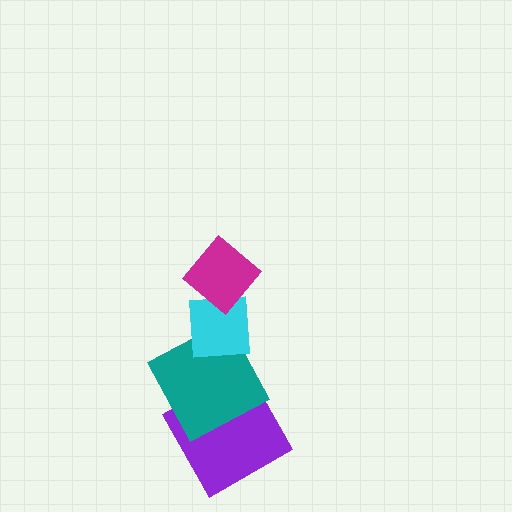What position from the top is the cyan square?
The cyan square is 2nd from the top.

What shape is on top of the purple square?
The teal square is on top of the purple square.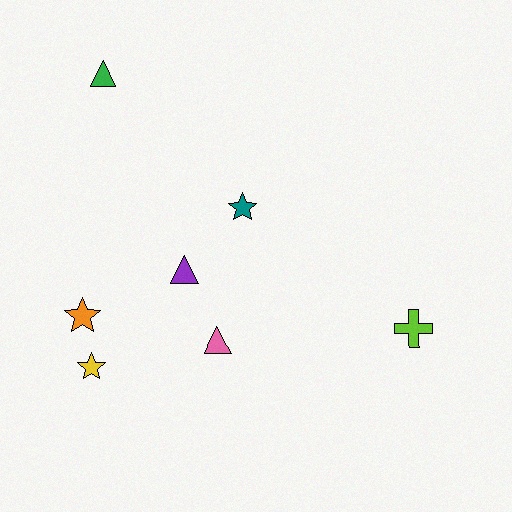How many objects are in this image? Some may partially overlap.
There are 7 objects.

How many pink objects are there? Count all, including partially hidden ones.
There is 1 pink object.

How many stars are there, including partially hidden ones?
There are 3 stars.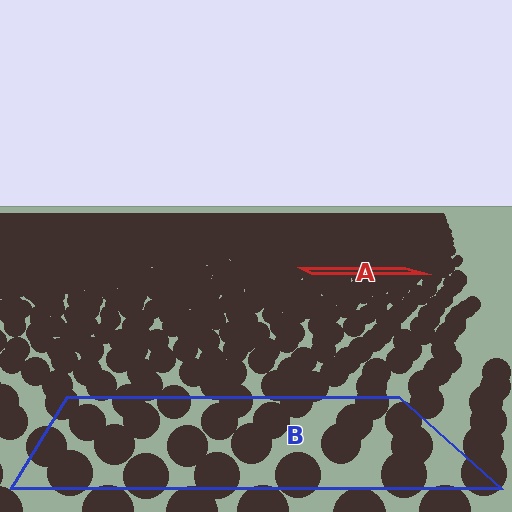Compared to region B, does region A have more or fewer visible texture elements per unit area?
Region A has more texture elements per unit area — they are packed more densely because it is farther away.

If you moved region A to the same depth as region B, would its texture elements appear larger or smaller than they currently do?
They would appear larger. At a closer depth, the same texture elements are projected at a bigger on-screen size.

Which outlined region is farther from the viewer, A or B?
Region A is farther from the viewer — the texture elements inside it appear smaller and more densely packed.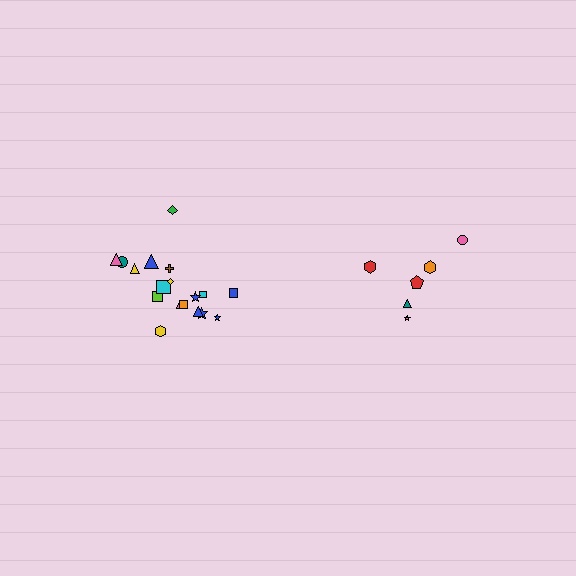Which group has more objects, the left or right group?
The left group.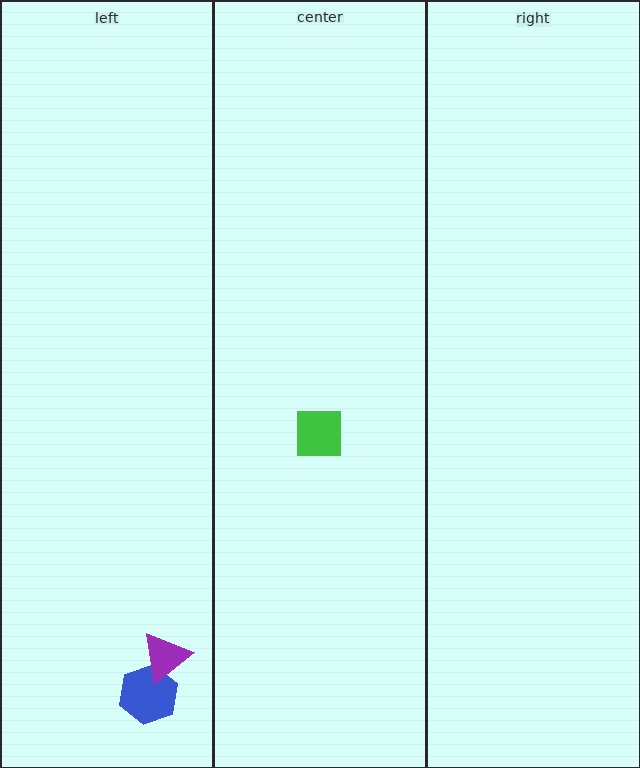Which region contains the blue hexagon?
The left region.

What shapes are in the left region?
The blue hexagon, the purple triangle.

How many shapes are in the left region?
2.